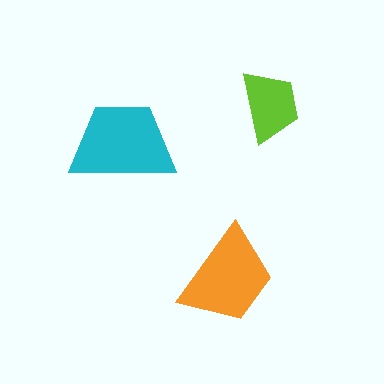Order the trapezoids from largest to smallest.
the cyan one, the orange one, the lime one.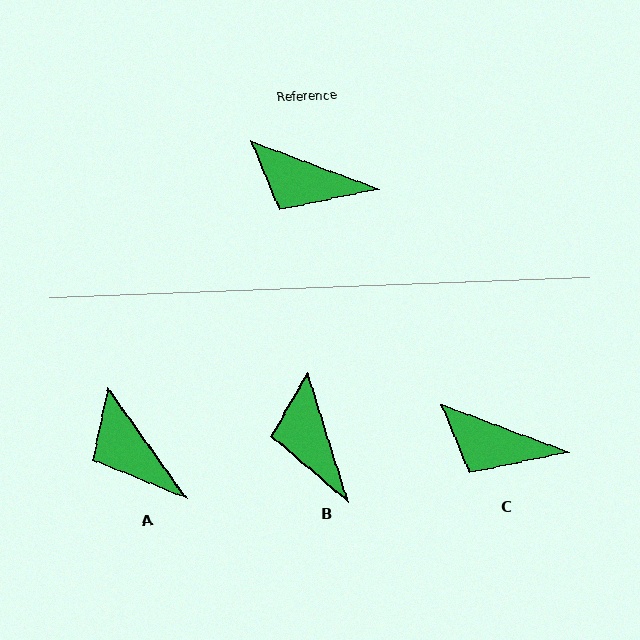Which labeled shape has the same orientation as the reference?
C.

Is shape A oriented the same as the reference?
No, it is off by about 34 degrees.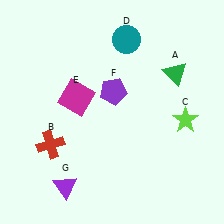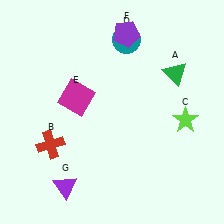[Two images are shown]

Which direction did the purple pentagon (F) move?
The purple pentagon (F) moved up.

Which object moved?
The purple pentagon (F) moved up.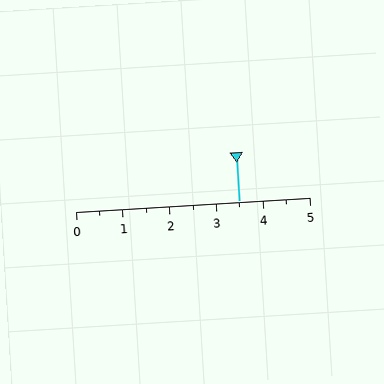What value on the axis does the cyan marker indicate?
The marker indicates approximately 3.5.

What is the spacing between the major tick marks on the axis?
The major ticks are spaced 1 apart.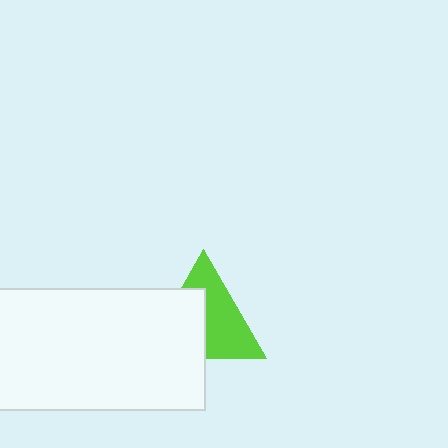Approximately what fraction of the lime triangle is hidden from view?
Roughly 45% of the lime triangle is hidden behind the white rectangle.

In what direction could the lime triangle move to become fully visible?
The lime triangle could move toward the upper-right. That would shift it out from behind the white rectangle entirely.